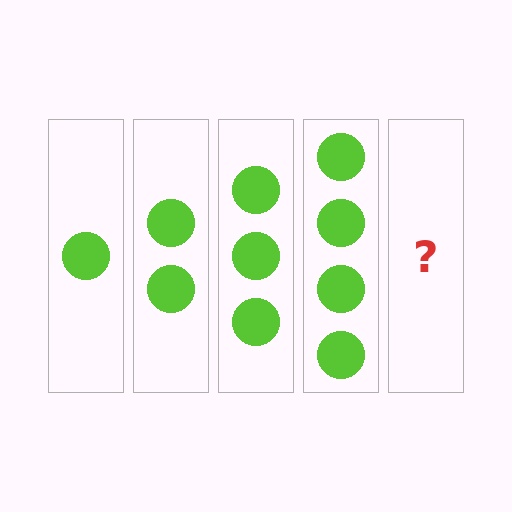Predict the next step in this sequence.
The next step is 5 circles.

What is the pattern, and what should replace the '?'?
The pattern is that each step adds one more circle. The '?' should be 5 circles.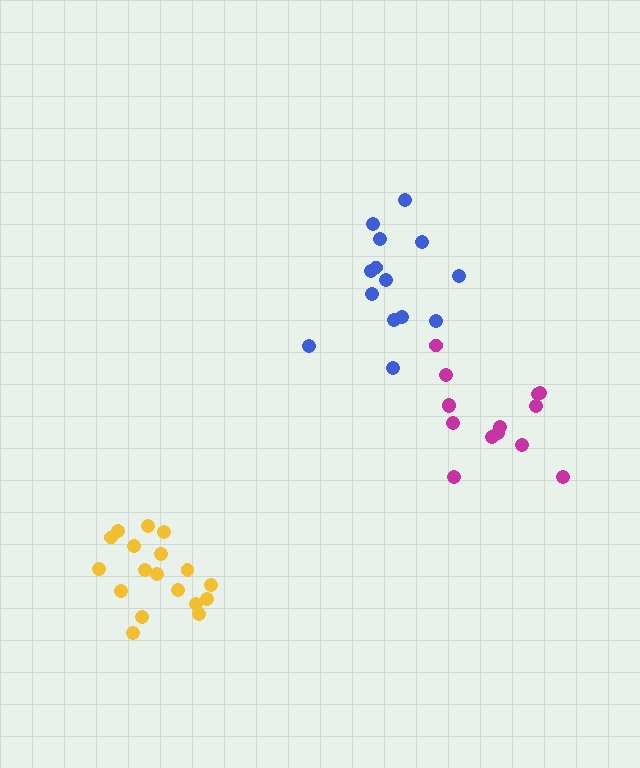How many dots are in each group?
Group 1: 14 dots, Group 2: 18 dots, Group 3: 14 dots (46 total).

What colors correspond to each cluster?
The clusters are colored: blue, yellow, magenta.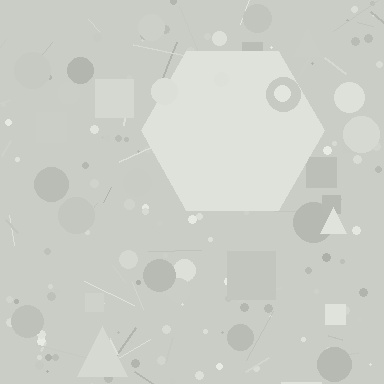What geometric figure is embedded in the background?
A hexagon is embedded in the background.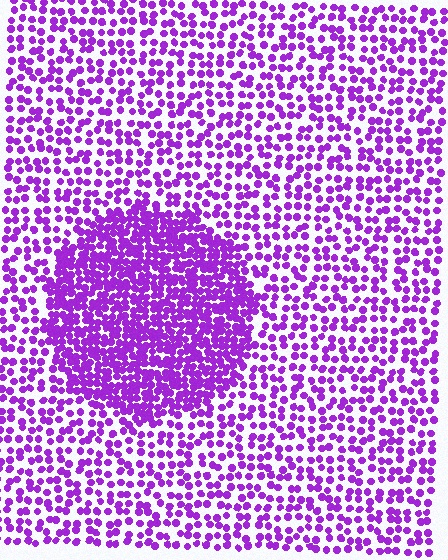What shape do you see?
I see a circle.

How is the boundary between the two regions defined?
The boundary is defined by a change in element density (approximately 2.1x ratio). All elements are the same color, size, and shape.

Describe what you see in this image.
The image contains small purple elements arranged at two different densities. A circle-shaped region is visible where the elements are more densely packed than the surrounding area.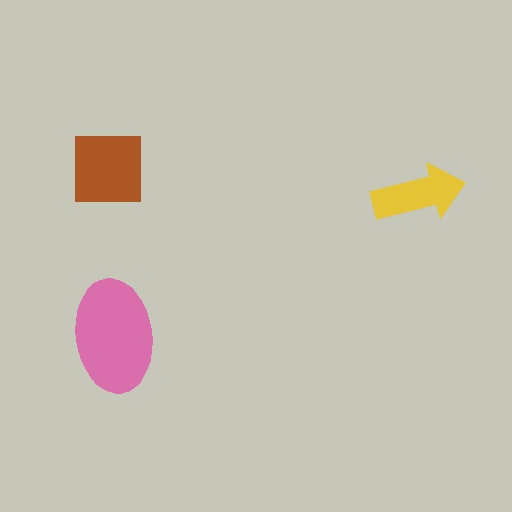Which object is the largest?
The pink ellipse.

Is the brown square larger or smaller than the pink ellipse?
Smaller.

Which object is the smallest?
The yellow arrow.